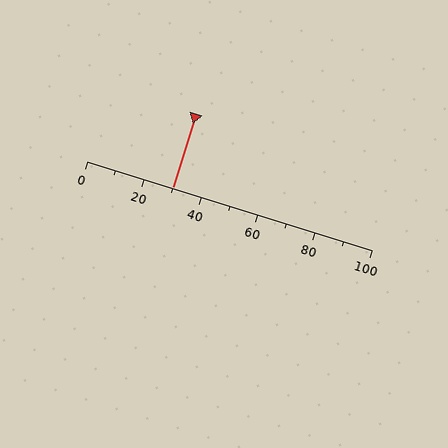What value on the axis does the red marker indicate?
The marker indicates approximately 30.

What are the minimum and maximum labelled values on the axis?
The axis runs from 0 to 100.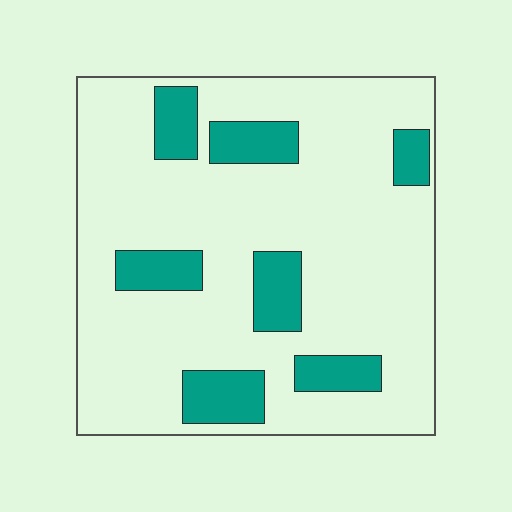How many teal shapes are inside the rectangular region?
7.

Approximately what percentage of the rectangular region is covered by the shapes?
Approximately 20%.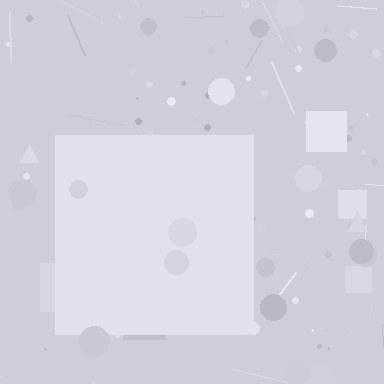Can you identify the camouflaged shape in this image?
The camouflaged shape is a square.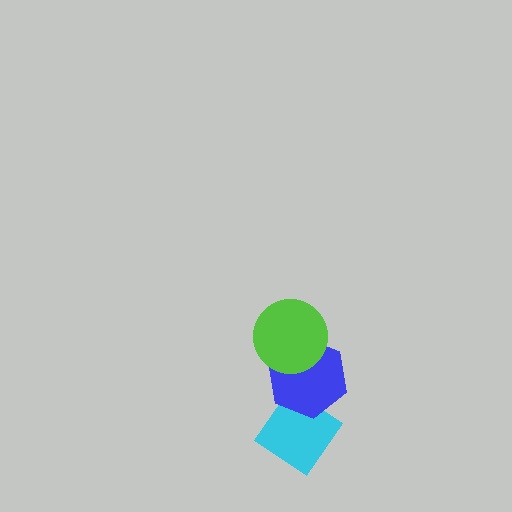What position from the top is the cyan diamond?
The cyan diamond is 3rd from the top.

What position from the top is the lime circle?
The lime circle is 1st from the top.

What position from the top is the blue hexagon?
The blue hexagon is 2nd from the top.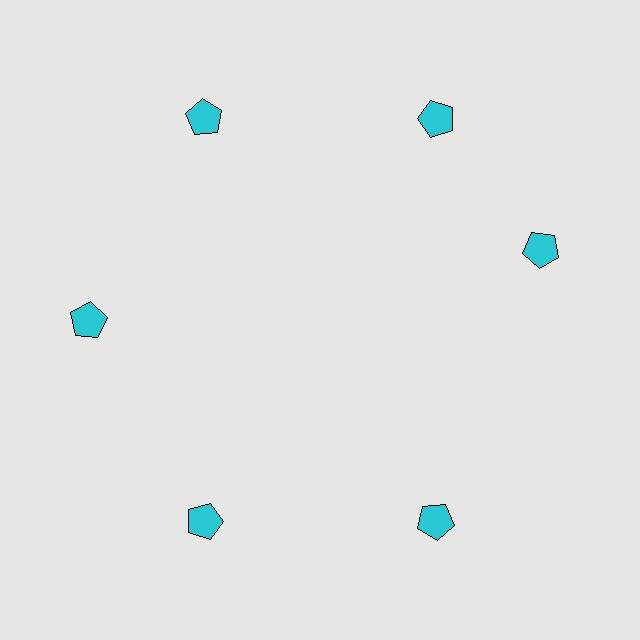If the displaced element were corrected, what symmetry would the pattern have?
It would have 6-fold rotational symmetry — the pattern would map onto itself every 60 degrees.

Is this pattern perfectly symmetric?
No. The 6 cyan pentagons are arranged in a ring, but one element near the 3 o'clock position is rotated out of alignment along the ring, breaking the 6-fold rotational symmetry.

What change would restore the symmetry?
The symmetry would be restored by rotating it back into even spacing with its neighbors so that all 6 pentagons sit at equal angles and equal distance from the center.